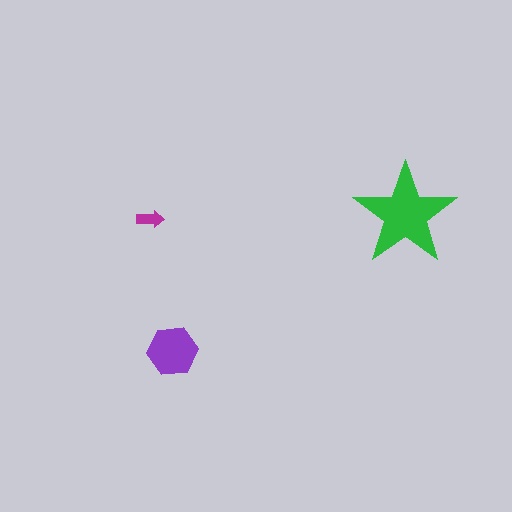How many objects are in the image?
There are 3 objects in the image.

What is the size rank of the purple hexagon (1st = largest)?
2nd.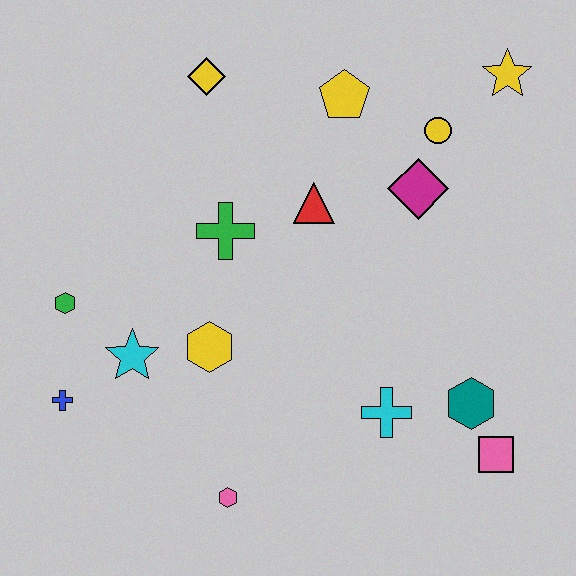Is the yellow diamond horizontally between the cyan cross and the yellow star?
No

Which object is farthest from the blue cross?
The yellow star is farthest from the blue cross.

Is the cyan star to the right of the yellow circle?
No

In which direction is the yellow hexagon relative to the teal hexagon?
The yellow hexagon is to the left of the teal hexagon.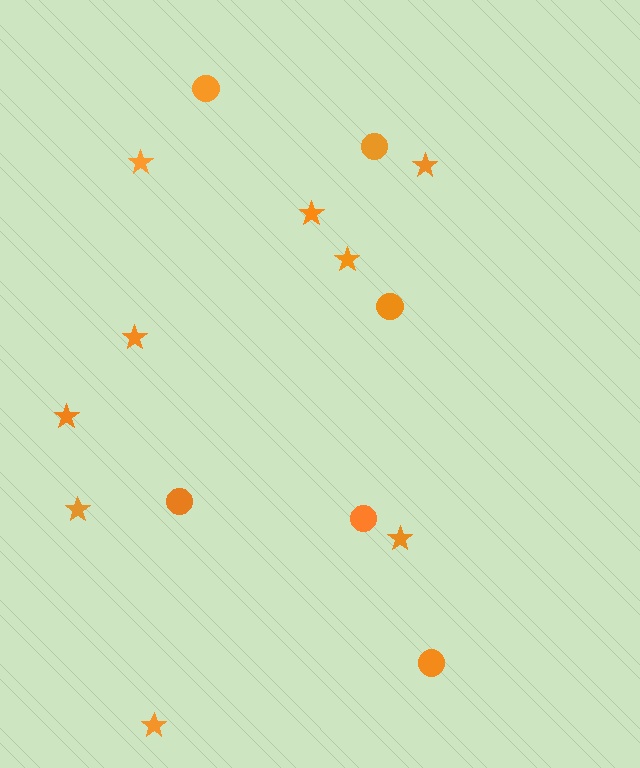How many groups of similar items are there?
There are 2 groups: one group of circles (6) and one group of stars (9).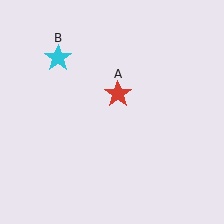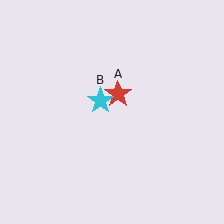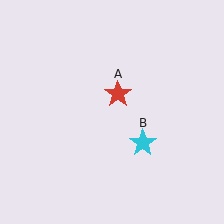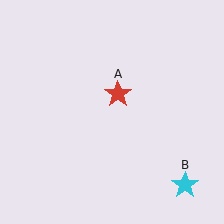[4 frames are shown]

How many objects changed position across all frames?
1 object changed position: cyan star (object B).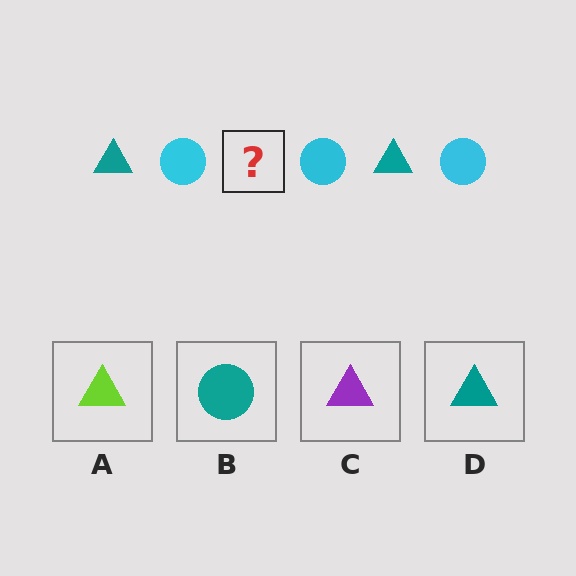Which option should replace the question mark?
Option D.